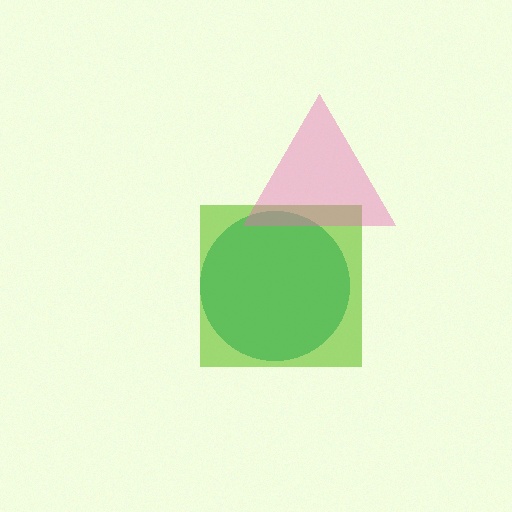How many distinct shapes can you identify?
There are 3 distinct shapes: a teal circle, a lime square, a pink triangle.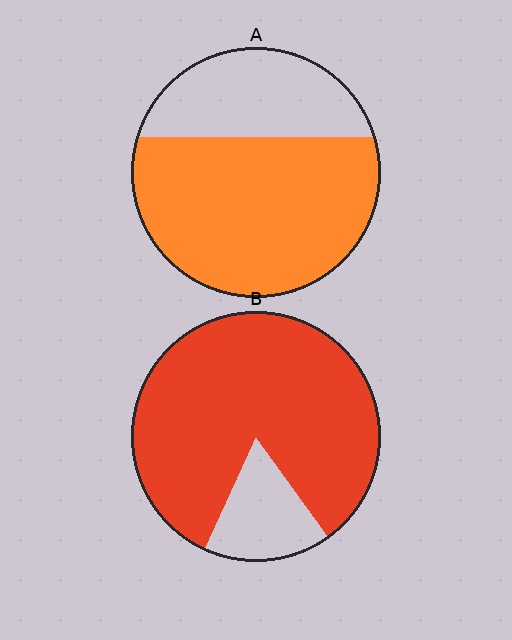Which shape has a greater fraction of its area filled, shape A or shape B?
Shape B.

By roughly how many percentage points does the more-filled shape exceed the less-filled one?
By roughly 15 percentage points (B over A).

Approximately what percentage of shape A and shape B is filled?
A is approximately 70% and B is approximately 85%.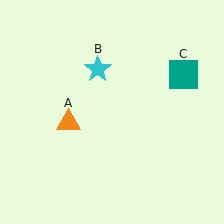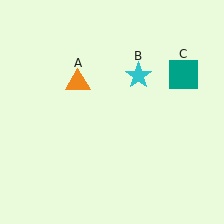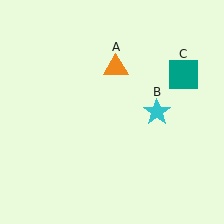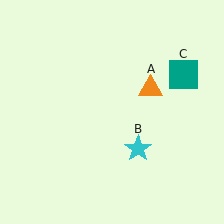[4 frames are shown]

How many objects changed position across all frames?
2 objects changed position: orange triangle (object A), cyan star (object B).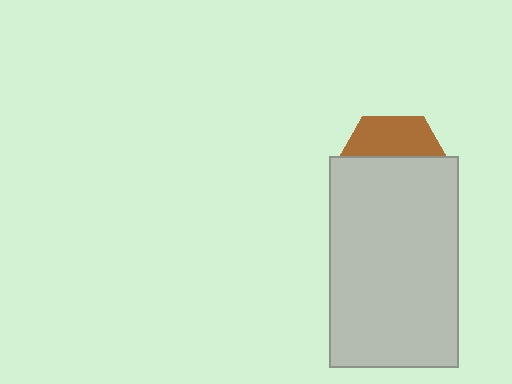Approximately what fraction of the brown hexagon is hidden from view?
Roughly 66% of the brown hexagon is hidden behind the light gray rectangle.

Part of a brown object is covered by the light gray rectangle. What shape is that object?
It is a hexagon.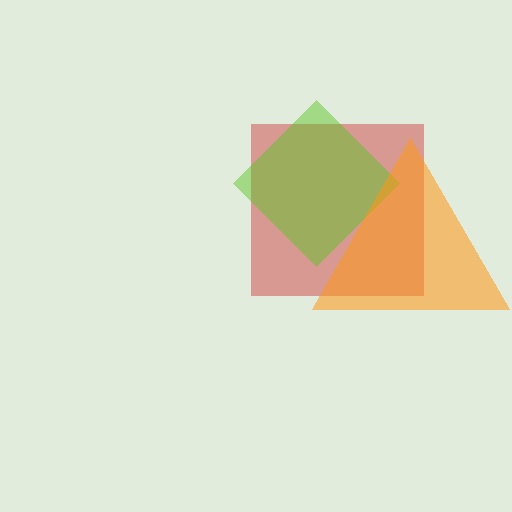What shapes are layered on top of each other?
The layered shapes are: a red square, a lime diamond, an orange triangle.